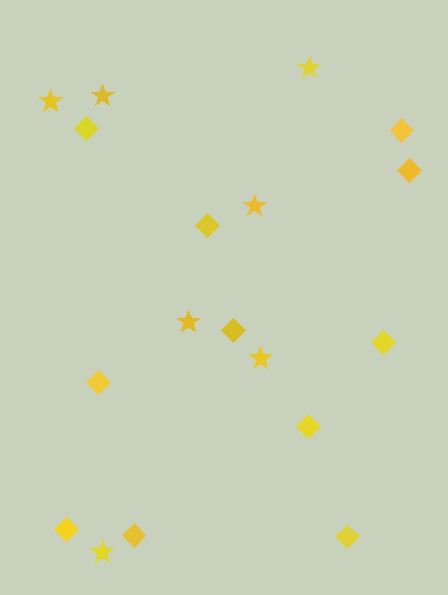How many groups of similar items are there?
There are 2 groups: one group of stars (7) and one group of diamonds (11).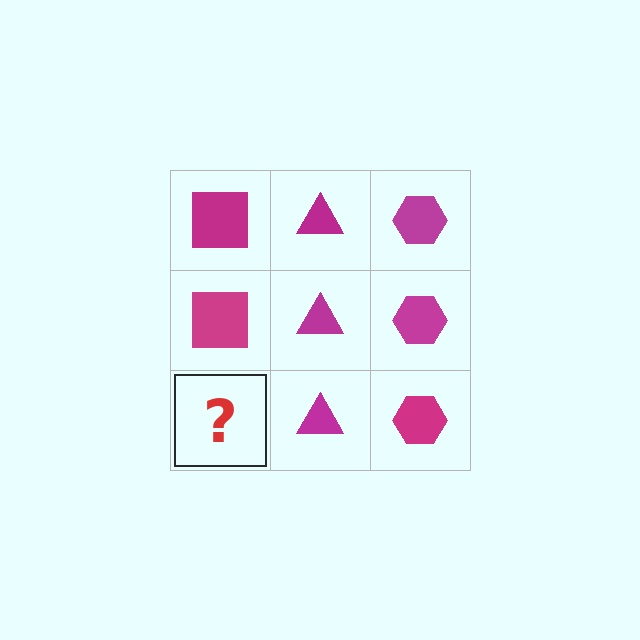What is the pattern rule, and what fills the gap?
The rule is that each column has a consistent shape. The gap should be filled with a magenta square.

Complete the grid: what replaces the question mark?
The question mark should be replaced with a magenta square.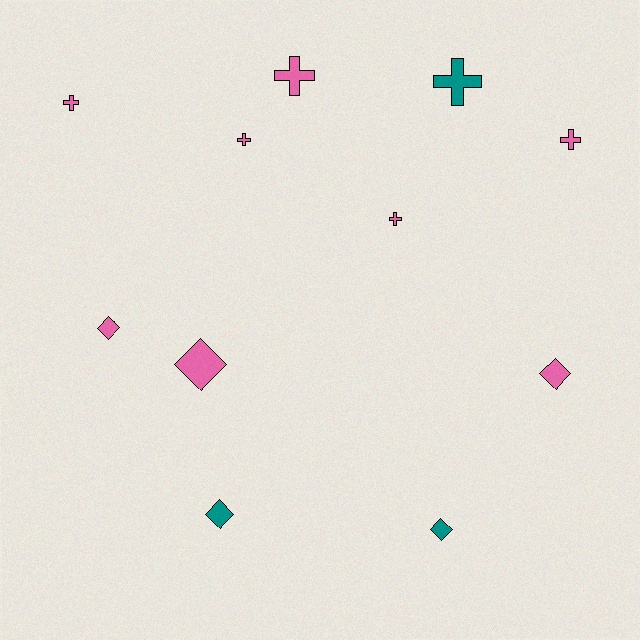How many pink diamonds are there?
There are 3 pink diamonds.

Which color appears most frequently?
Pink, with 8 objects.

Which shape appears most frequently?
Cross, with 6 objects.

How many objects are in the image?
There are 11 objects.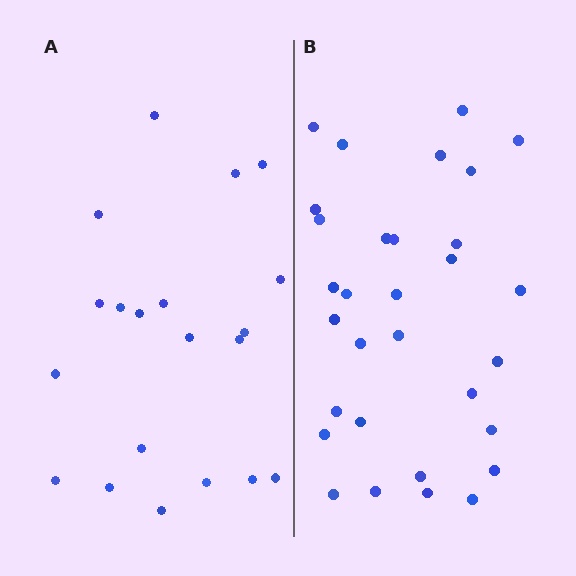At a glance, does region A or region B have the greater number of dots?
Region B (the right region) has more dots.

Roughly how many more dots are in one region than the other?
Region B has roughly 12 or so more dots than region A.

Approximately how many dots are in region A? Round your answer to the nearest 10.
About 20 dots.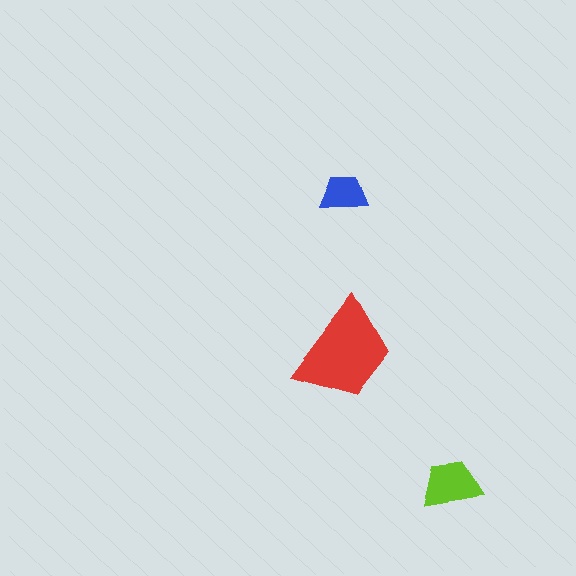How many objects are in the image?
There are 3 objects in the image.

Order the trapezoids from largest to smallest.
the red one, the lime one, the blue one.